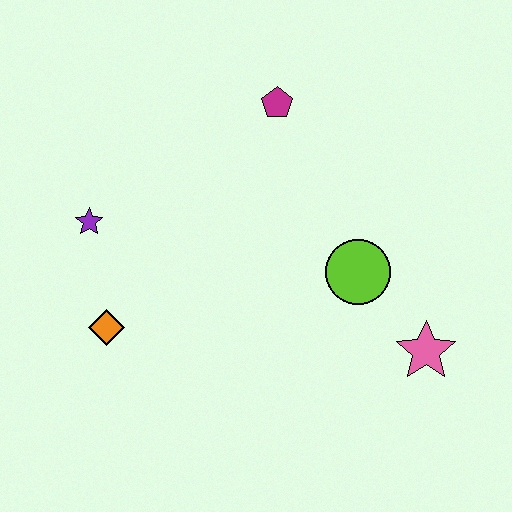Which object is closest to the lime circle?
The pink star is closest to the lime circle.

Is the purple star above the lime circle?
Yes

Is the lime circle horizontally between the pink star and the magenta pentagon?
Yes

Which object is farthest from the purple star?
The pink star is farthest from the purple star.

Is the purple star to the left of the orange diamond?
Yes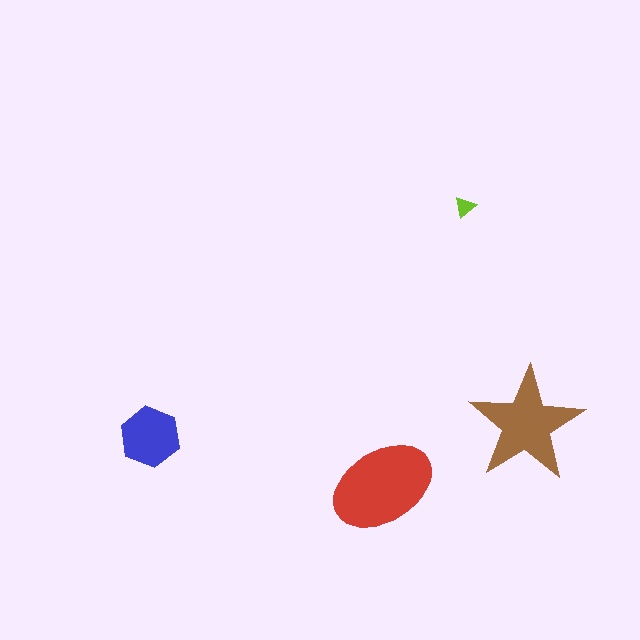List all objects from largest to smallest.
The red ellipse, the brown star, the blue hexagon, the lime triangle.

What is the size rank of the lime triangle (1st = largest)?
4th.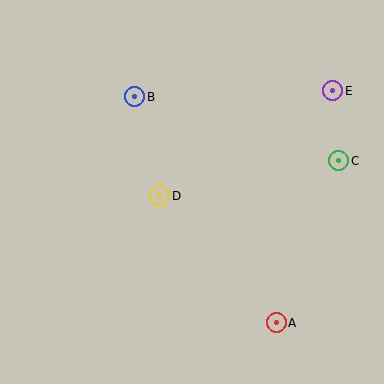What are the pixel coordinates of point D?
Point D is at (160, 196).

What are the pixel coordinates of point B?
Point B is at (135, 97).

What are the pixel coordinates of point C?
Point C is at (339, 161).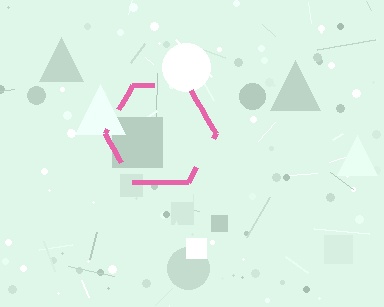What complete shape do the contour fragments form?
The contour fragments form a hexagon.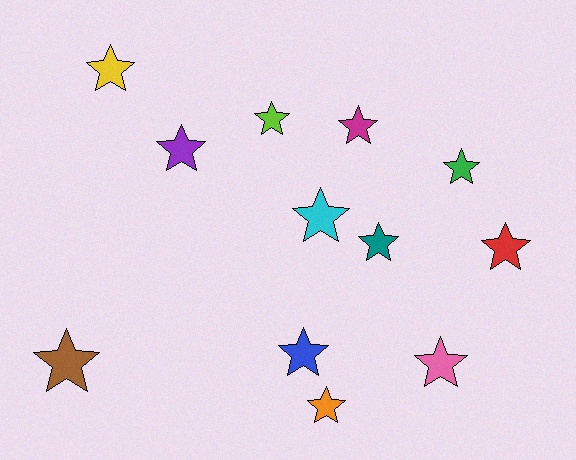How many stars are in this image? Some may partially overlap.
There are 12 stars.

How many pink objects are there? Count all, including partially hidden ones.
There is 1 pink object.